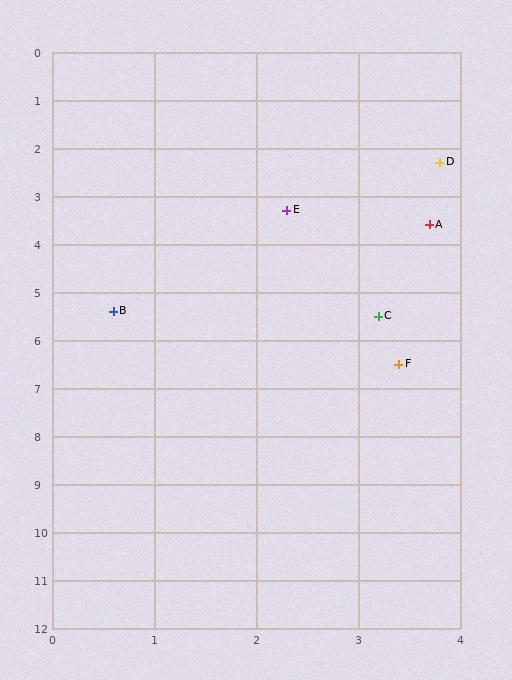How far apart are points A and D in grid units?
Points A and D are about 1.3 grid units apart.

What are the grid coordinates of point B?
Point B is at approximately (0.6, 5.4).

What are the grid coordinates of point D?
Point D is at approximately (3.8, 2.3).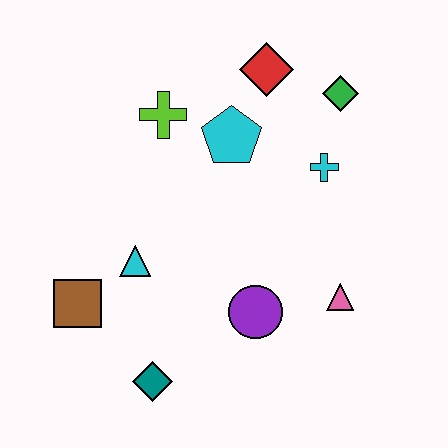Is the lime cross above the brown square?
Yes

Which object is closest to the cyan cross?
The green diamond is closest to the cyan cross.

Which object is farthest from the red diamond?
The teal diamond is farthest from the red diamond.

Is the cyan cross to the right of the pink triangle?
No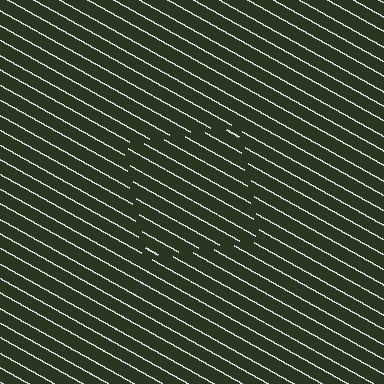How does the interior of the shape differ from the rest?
The interior of the shape contains the same grating, shifted by half a period — the contour is defined by the phase discontinuity where line-ends from the inner and outer gratings abut.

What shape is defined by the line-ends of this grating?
An illusory square. The interior of the shape contains the same grating, shifted by half a period — the contour is defined by the phase discontinuity where line-ends from the inner and outer gratings abut.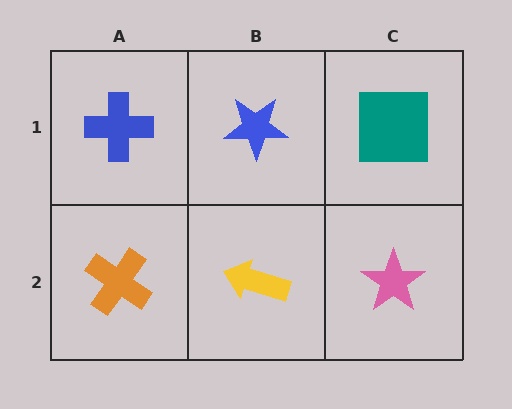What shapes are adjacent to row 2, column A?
A blue cross (row 1, column A), a yellow arrow (row 2, column B).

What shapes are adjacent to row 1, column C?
A pink star (row 2, column C), a blue star (row 1, column B).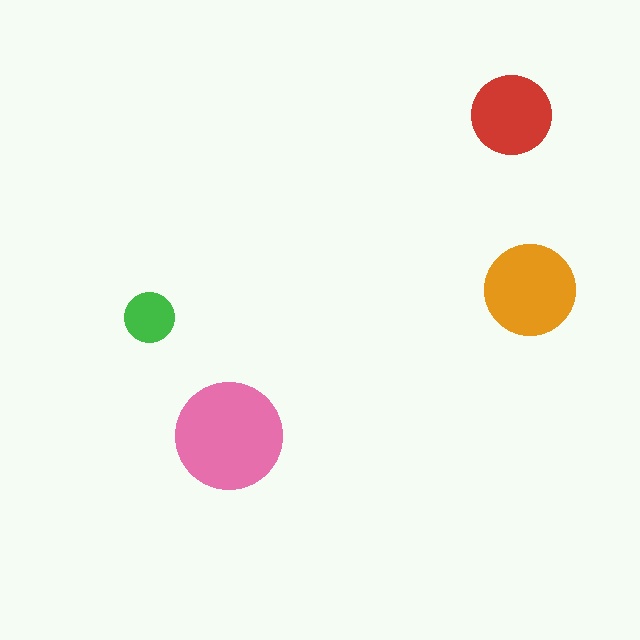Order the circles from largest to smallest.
the pink one, the orange one, the red one, the green one.